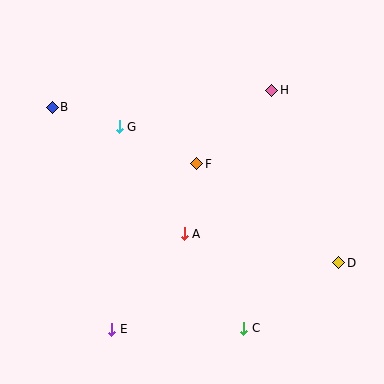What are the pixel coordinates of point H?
Point H is at (272, 90).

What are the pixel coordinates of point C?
Point C is at (244, 328).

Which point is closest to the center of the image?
Point F at (197, 164) is closest to the center.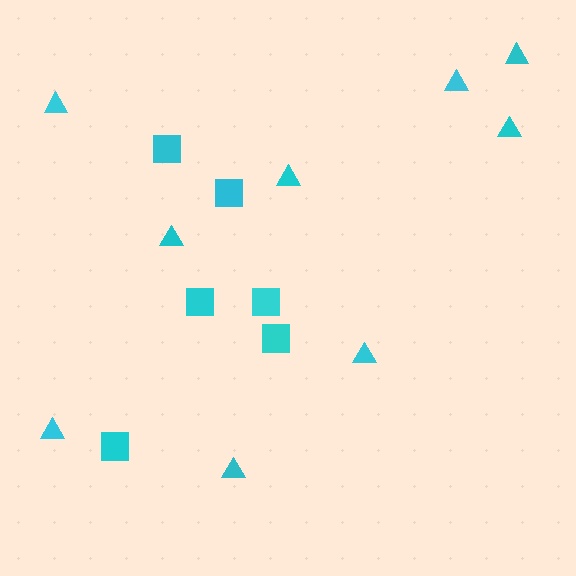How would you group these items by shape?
There are 2 groups: one group of squares (6) and one group of triangles (9).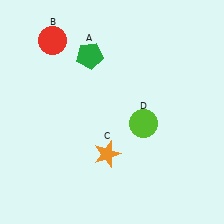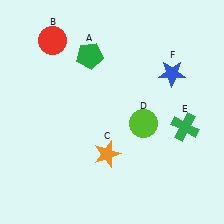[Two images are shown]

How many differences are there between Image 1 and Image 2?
There are 2 differences between the two images.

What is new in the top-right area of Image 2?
A blue star (F) was added in the top-right area of Image 2.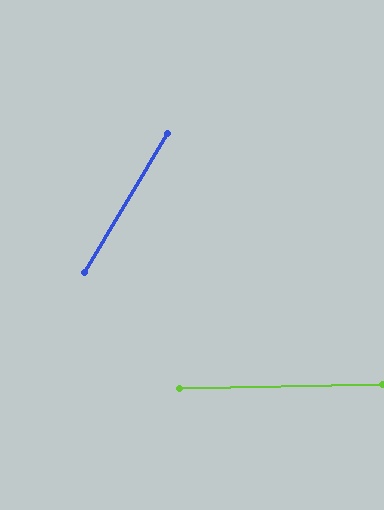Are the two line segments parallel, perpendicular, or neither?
Neither parallel nor perpendicular — they differ by about 58°.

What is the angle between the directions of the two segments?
Approximately 58 degrees.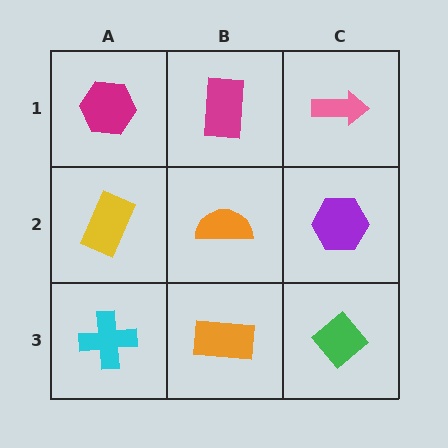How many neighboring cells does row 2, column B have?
4.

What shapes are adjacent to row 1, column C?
A purple hexagon (row 2, column C), a magenta rectangle (row 1, column B).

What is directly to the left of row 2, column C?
An orange semicircle.